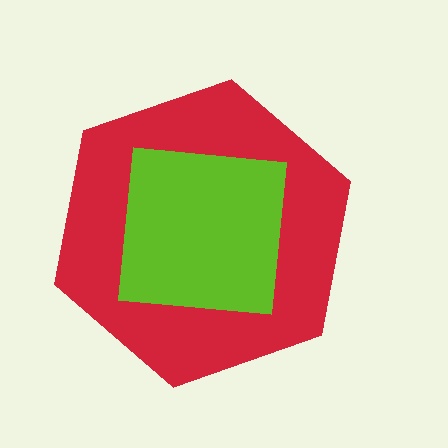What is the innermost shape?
The lime square.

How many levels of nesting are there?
2.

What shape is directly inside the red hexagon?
The lime square.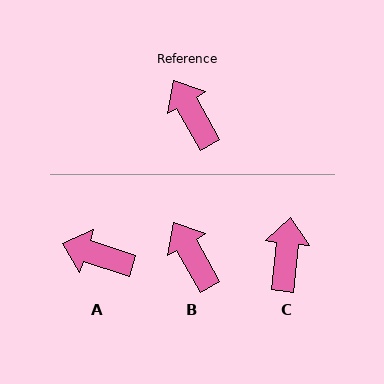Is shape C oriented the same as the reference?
No, it is off by about 36 degrees.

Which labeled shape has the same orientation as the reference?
B.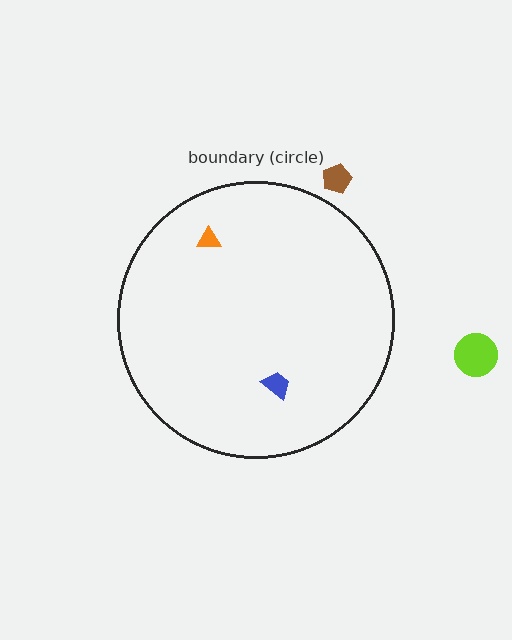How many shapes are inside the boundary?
2 inside, 2 outside.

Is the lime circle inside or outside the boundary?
Outside.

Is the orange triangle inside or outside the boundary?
Inside.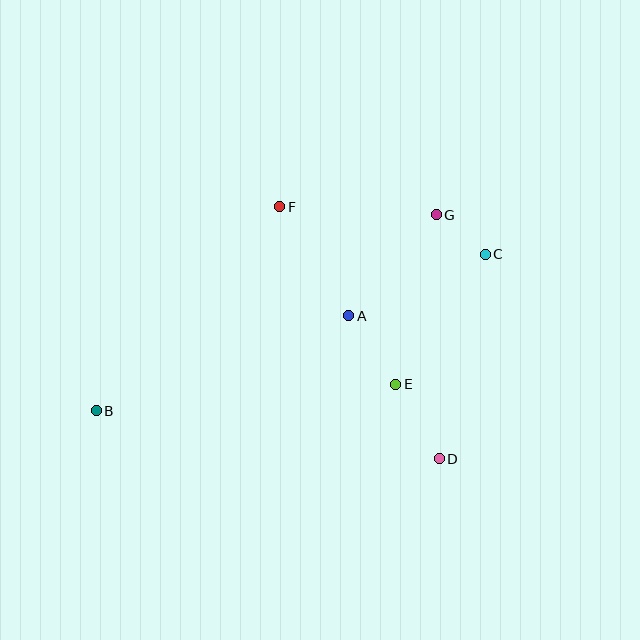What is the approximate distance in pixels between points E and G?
The distance between E and G is approximately 174 pixels.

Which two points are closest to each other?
Points C and G are closest to each other.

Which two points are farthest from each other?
Points B and C are farthest from each other.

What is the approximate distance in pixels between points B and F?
The distance between B and F is approximately 274 pixels.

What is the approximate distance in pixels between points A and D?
The distance between A and D is approximately 169 pixels.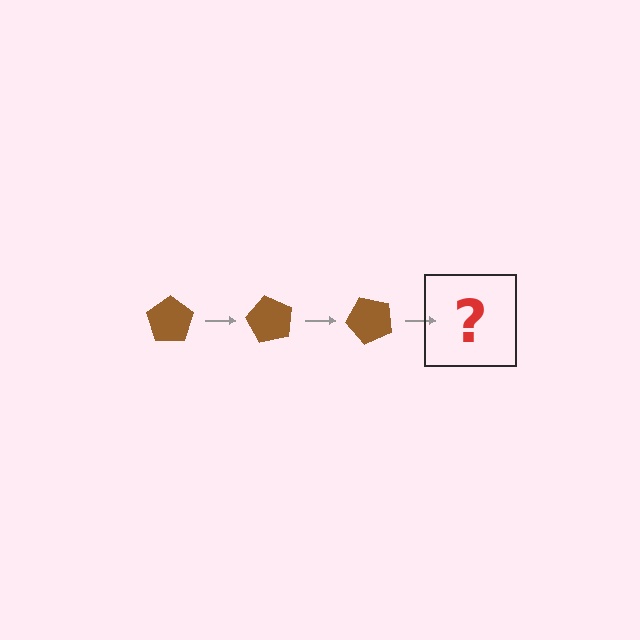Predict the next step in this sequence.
The next step is a brown pentagon rotated 180 degrees.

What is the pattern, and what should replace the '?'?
The pattern is that the pentagon rotates 60 degrees each step. The '?' should be a brown pentagon rotated 180 degrees.